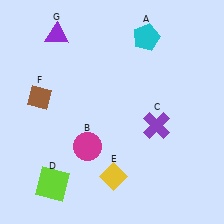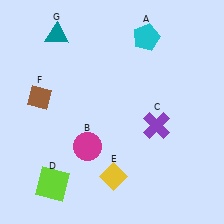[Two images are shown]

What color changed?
The triangle (G) changed from purple in Image 1 to teal in Image 2.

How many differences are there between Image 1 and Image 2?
There is 1 difference between the two images.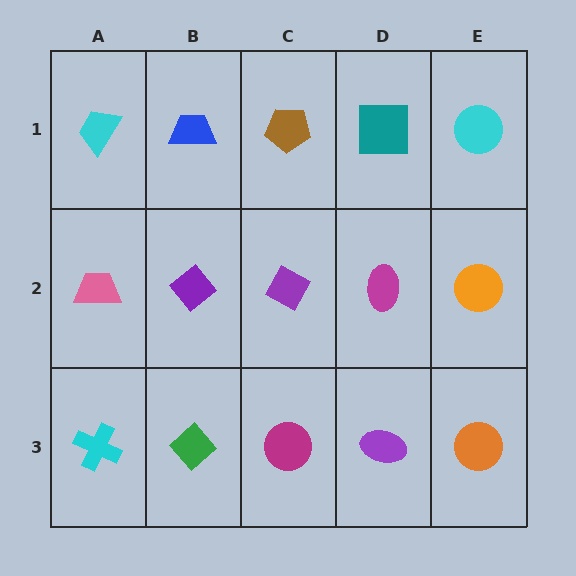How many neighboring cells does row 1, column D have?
3.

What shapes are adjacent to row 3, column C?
A purple diamond (row 2, column C), a green diamond (row 3, column B), a purple ellipse (row 3, column D).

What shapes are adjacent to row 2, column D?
A teal square (row 1, column D), a purple ellipse (row 3, column D), a purple diamond (row 2, column C), an orange circle (row 2, column E).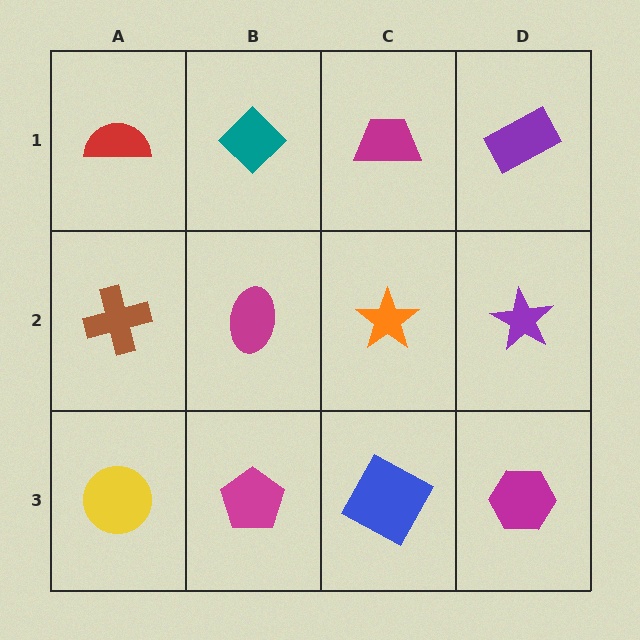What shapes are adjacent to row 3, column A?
A brown cross (row 2, column A), a magenta pentagon (row 3, column B).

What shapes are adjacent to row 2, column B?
A teal diamond (row 1, column B), a magenta pentagon (row 3, column B), a brown cross (row 2, column A), an orange star (row 2, column C).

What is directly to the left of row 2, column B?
A brown cross.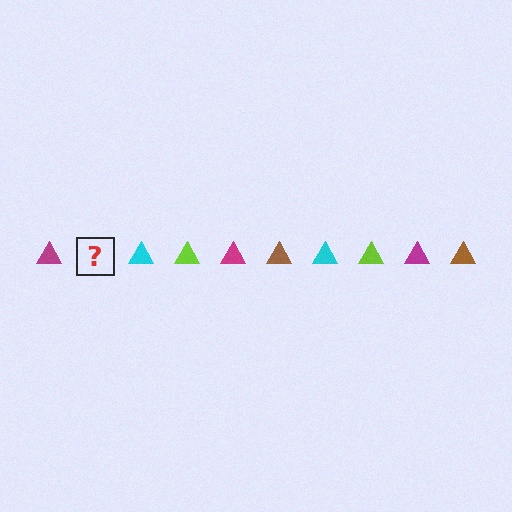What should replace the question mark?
The question mark should be replaced with a brown triangle.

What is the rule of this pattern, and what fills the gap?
The rule is that the pattern cycles through magenta, brown, cyan, lime triangles. The gap should be filled with a brown triangle.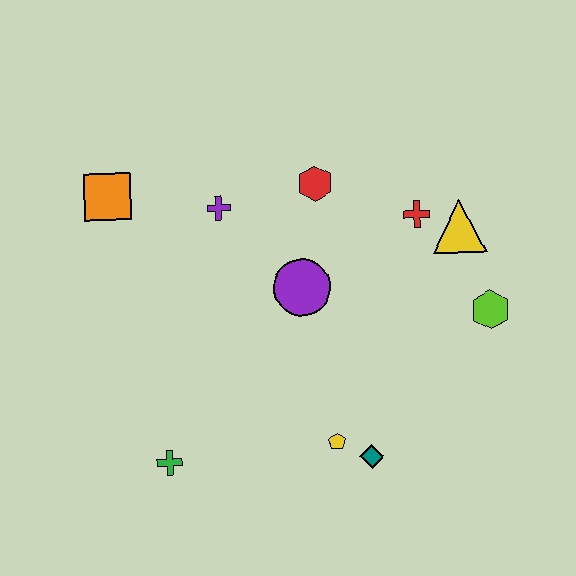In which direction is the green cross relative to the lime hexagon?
The green cross is to the left of the lime hexagon.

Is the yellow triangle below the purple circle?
No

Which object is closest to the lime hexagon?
The yellow triangle is closest to the lime hexagon.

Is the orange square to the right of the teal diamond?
No